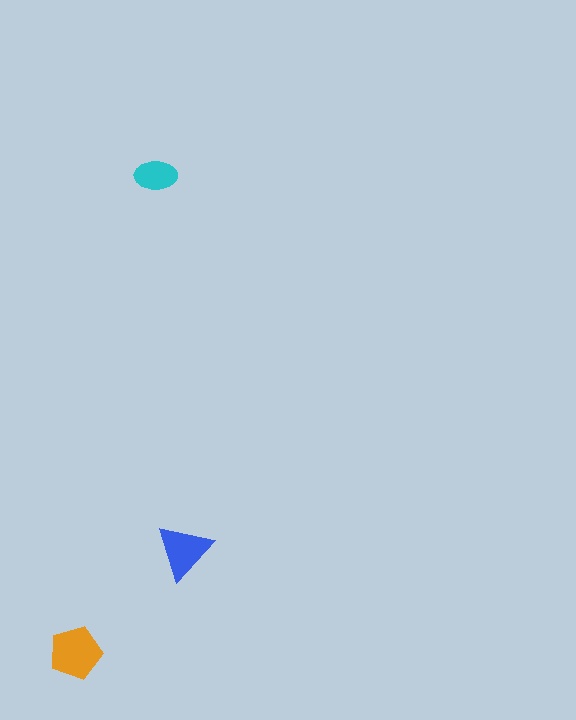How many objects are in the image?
There are 3 objects in the image.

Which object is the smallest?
The cyan ellipse.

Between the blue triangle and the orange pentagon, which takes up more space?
The orange pentagon.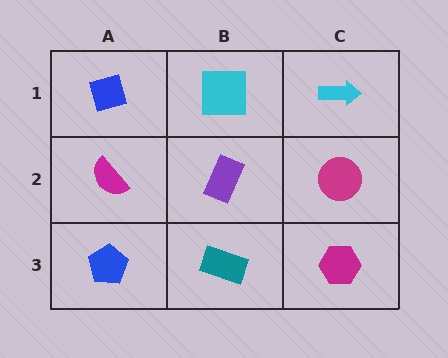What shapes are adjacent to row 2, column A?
A blue diamond (row 1, column A), a blue pentagon (row 3, column A), a purple rectangle (row 2, column B).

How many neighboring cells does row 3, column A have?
2.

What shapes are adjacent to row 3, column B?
A purple rectangle (row 2, column B), a blue pentagon (row 3, column A), a magenta hexagon (row 3, column C).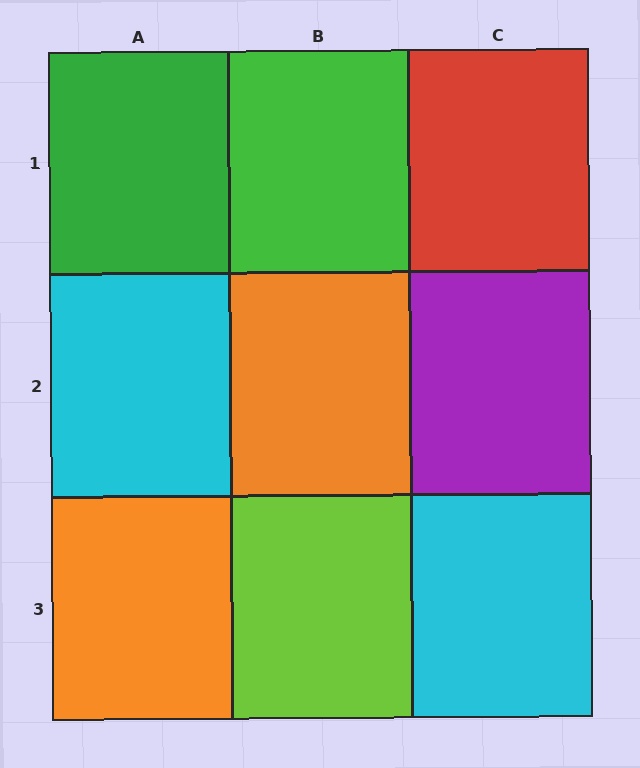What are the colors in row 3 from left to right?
Orange, lime, cyan.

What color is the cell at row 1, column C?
Red.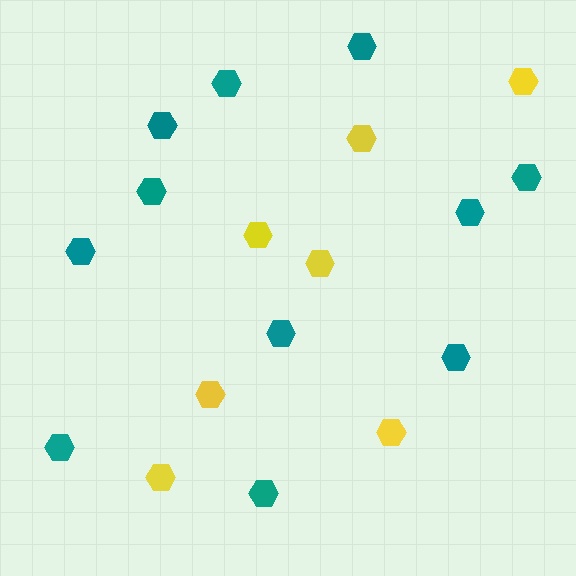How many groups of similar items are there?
There are 2 groups: one group of yellow hexagons (7) and one group of teal hexagons (11).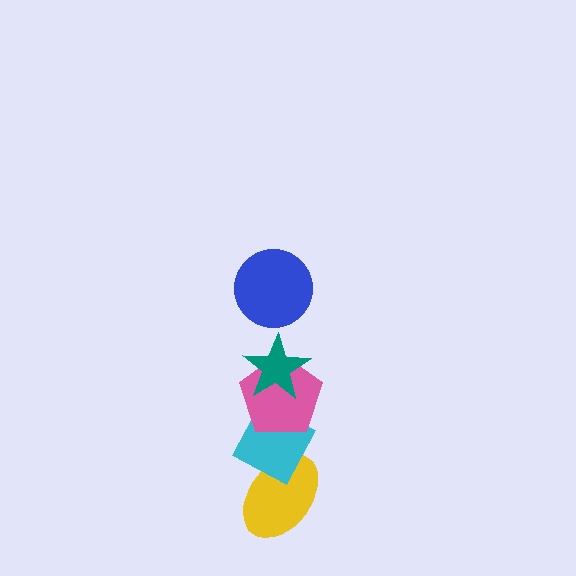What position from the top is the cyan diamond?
The cyan diamond is 4th from the top.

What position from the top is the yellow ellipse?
The yellow ellipse is 5th from the top.